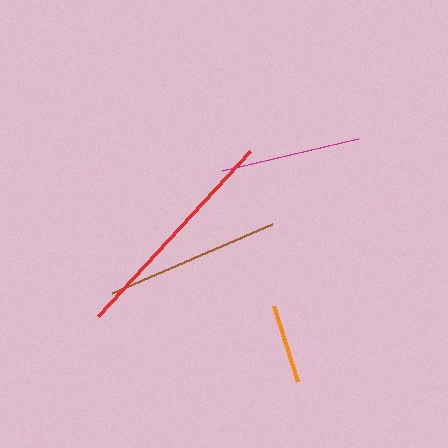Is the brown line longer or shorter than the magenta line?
The brown line is longer than the magenta line.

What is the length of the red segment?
The red segment is approximately 225 pixels long.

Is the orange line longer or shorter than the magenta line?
The magenta line is longer than the orange line.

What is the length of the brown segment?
The brown segment is approximately 174 pixels long.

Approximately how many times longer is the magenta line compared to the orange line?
The magenta line is approximately 1.7 times the length of the orange line.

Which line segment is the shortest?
The orange line is the shortest at approximately 80 pixels.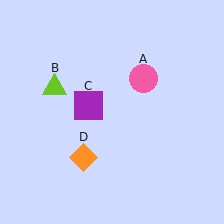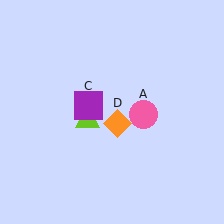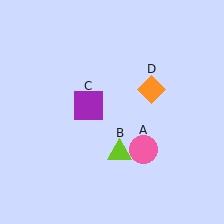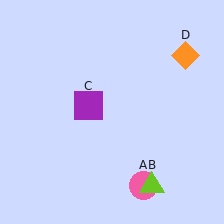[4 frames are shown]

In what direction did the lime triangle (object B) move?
The lime triangle (object B) moved down and to the right.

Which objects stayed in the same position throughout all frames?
Purple square (object C) remained stationary.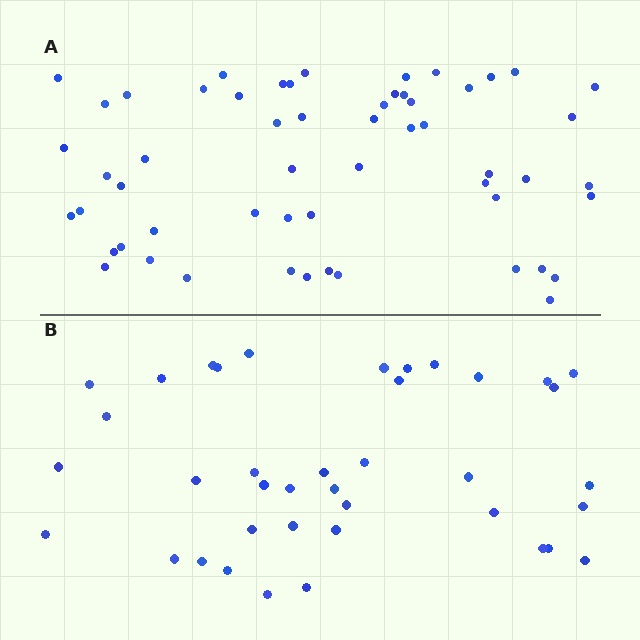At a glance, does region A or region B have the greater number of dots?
Region A (the top region) has more dots.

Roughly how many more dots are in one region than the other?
Region A has approximately 15 more dots than region B.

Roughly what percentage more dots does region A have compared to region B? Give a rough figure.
About 45% more.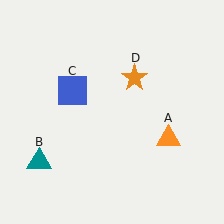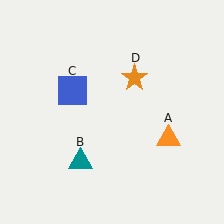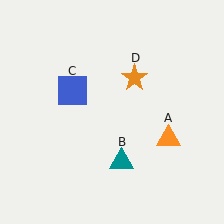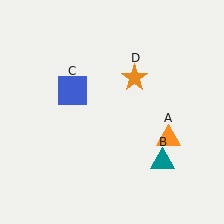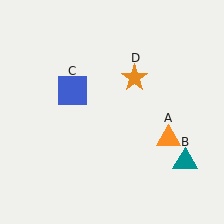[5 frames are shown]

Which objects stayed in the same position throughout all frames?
Orange triangle (object A) and blue square (object C) and orange star (object D) remained stationary.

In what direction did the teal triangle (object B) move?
The teal triangle (object B) moved right.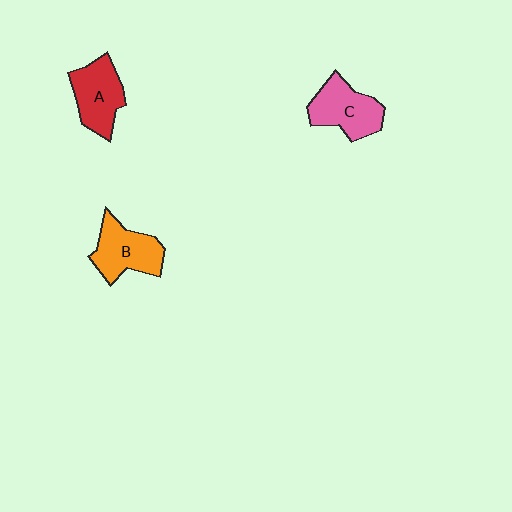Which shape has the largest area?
Shape C (pink).